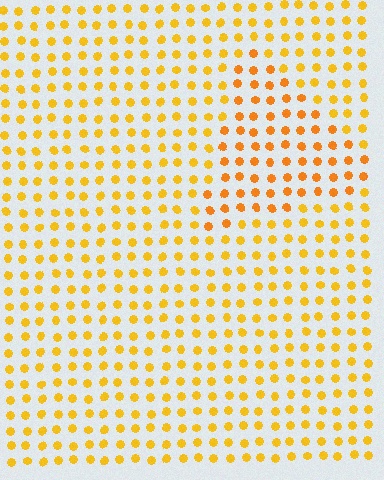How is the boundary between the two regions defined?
The boundary is defined purely by a slight shift in hue (about 18 degrees). Spacing, size, and orientation are identical on both sides.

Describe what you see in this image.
The image is filled with small yellow elements in a uniform arrangement. A triangle-shaped region is visible where the elements are tinted to a slightly different hue, forming a subtle color boundary.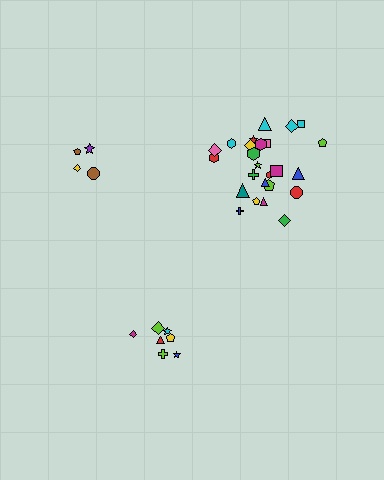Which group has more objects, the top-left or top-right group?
The top-right group.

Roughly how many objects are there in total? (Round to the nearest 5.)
Roughly 35 objects in total.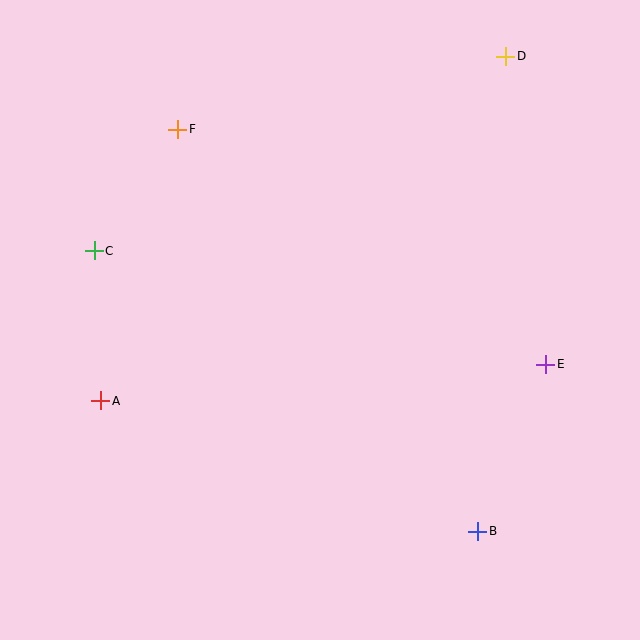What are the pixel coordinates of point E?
Point E is at (546, 364).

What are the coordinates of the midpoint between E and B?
The midpoint between E and B is at (512, 448).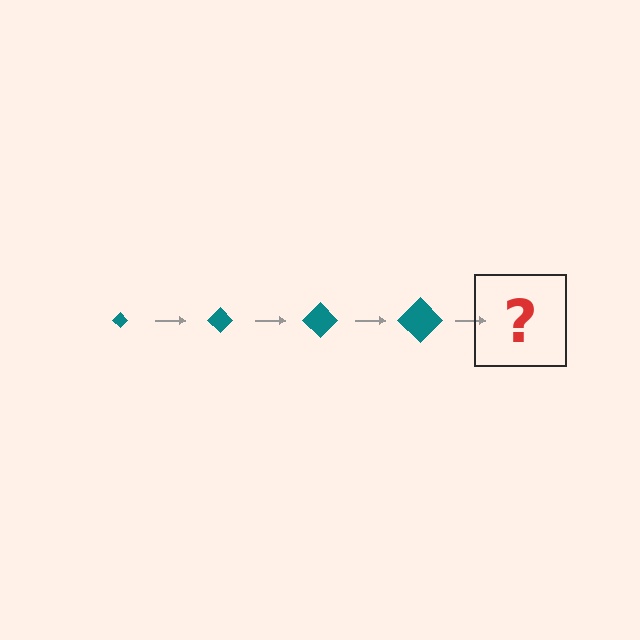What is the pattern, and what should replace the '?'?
The pattern is that the diamond gets progressively larger each step. The '?' should be a teal diamond, larger than the previous one.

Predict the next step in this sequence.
The next step is a teal diamond, larger than the previous one.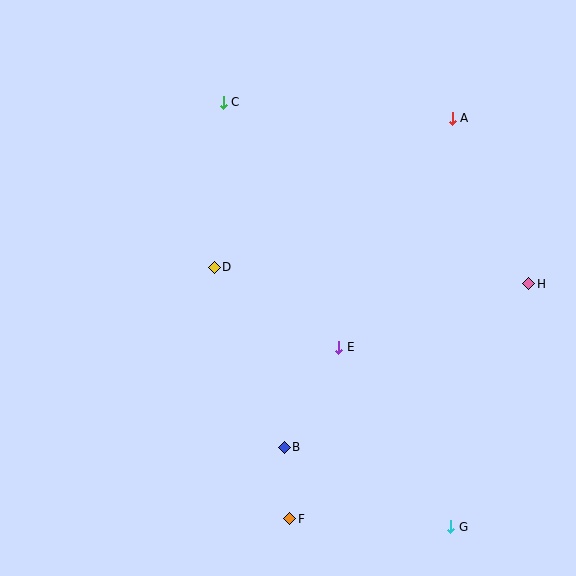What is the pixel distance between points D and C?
The distance between D and C is 165 pixels.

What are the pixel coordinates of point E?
Point E is at (339, 347).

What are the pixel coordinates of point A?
Point A is at (452, 118).